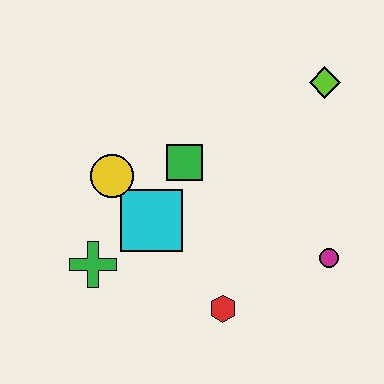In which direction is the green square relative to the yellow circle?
The green square is to the right of the yellow circle.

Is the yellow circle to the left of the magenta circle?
Yes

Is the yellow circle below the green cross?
No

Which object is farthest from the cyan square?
The lime diamond is farthest from the cyan square.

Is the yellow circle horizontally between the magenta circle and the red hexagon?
No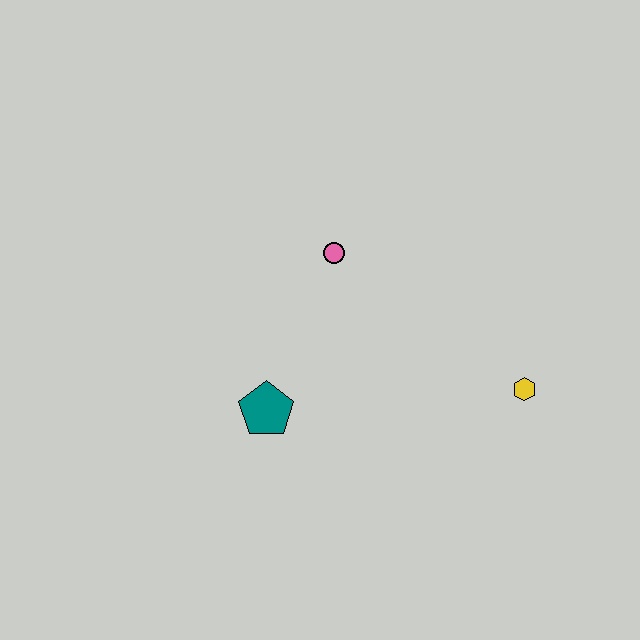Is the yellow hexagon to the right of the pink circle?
Yes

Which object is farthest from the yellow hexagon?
The teal pentagon is farthest from the yellow hexagon.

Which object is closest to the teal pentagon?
The pink circle is closest to the teal pentagon.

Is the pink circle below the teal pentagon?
No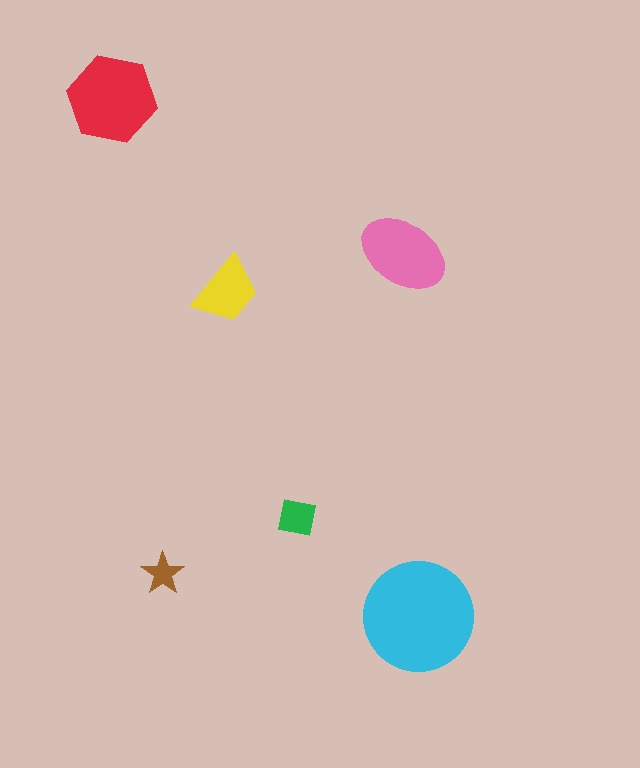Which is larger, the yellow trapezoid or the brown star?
The yellow trapezoid.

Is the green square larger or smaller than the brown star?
Larger.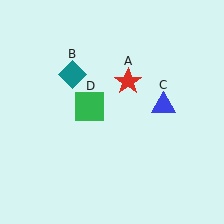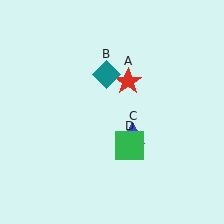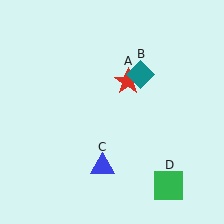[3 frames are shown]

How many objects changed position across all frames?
3 objects changed position: teal diamond (object B), blue triangle (object C), green square (object D).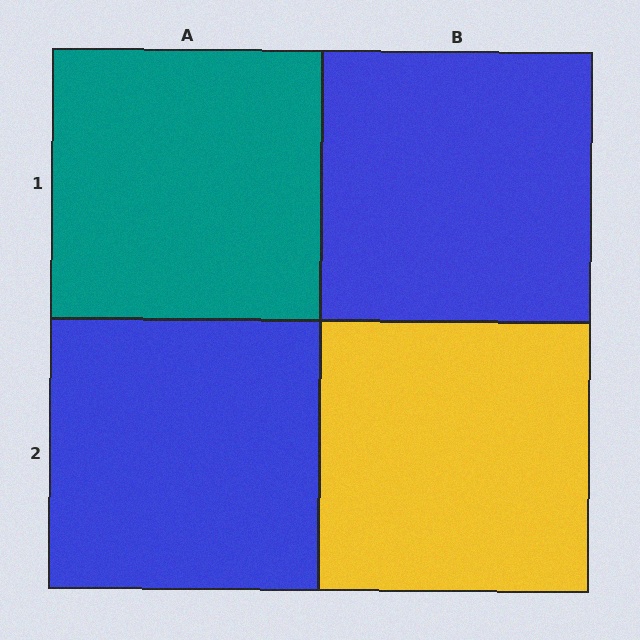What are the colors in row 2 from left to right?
Blue, yellow.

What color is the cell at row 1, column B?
Blue.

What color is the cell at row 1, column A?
Teal.